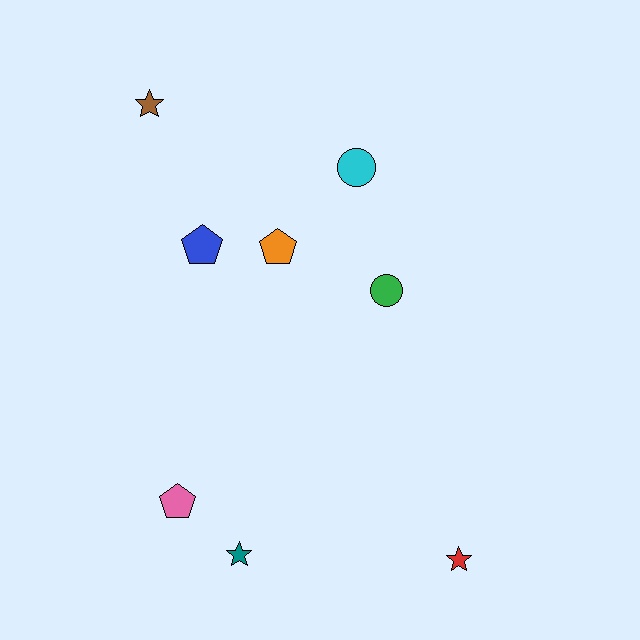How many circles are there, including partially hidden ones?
There are 2 circles.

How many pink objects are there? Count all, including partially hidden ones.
There is 1 pink object.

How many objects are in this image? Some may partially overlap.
There are 8 objects.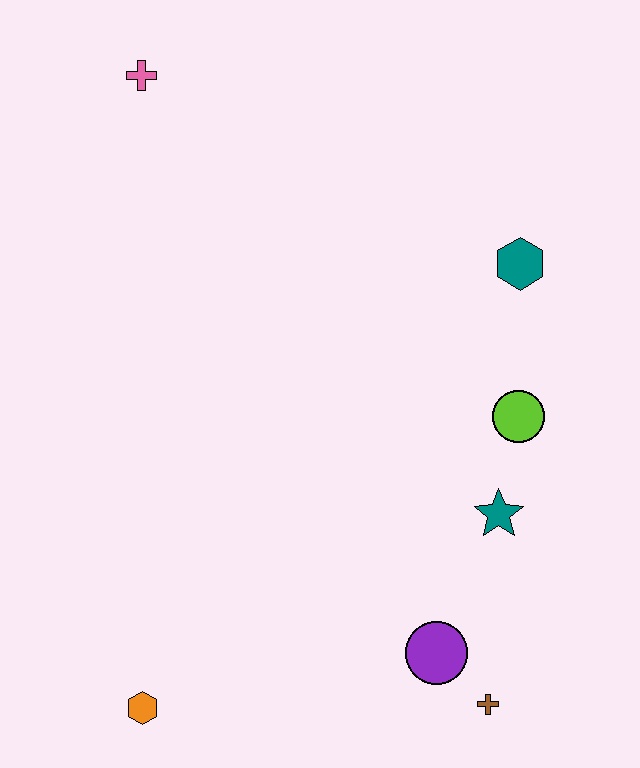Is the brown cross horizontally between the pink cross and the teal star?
Yes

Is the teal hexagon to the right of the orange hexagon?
Yes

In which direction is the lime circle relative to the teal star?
The lime circle is above the teal star.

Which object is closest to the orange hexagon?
The purple circle is closest to the orange hexagon.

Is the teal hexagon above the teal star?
Yes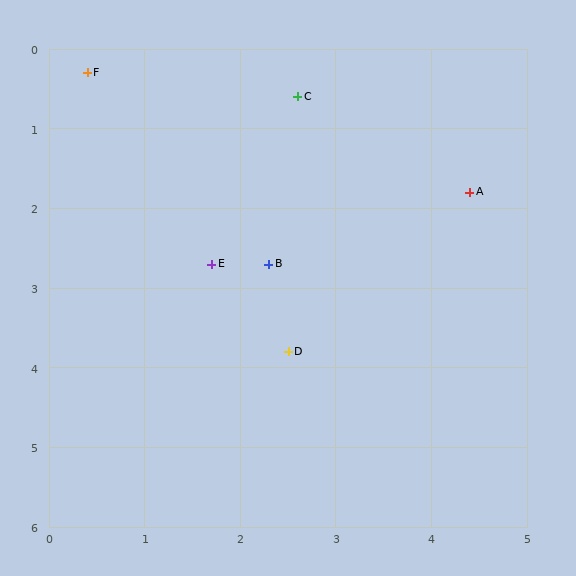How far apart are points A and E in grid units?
Points A and E are about 2.8 grid units apart.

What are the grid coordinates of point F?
Point F is at approximately (0.4, 0.3).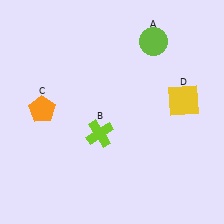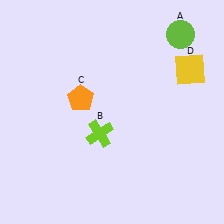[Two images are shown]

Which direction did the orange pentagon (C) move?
The orange pentagon (C) moved right.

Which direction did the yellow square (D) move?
The yellow square (D) moved up.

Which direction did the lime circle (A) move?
The lime circle (A) moved right.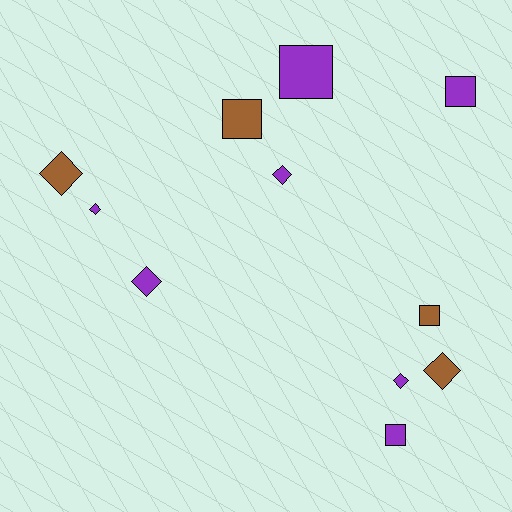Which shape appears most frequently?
Diamond, with 6 objects.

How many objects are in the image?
There are 11 objects.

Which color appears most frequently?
Purple, with 7 objects.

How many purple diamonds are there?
There are 4 purple diamonds.